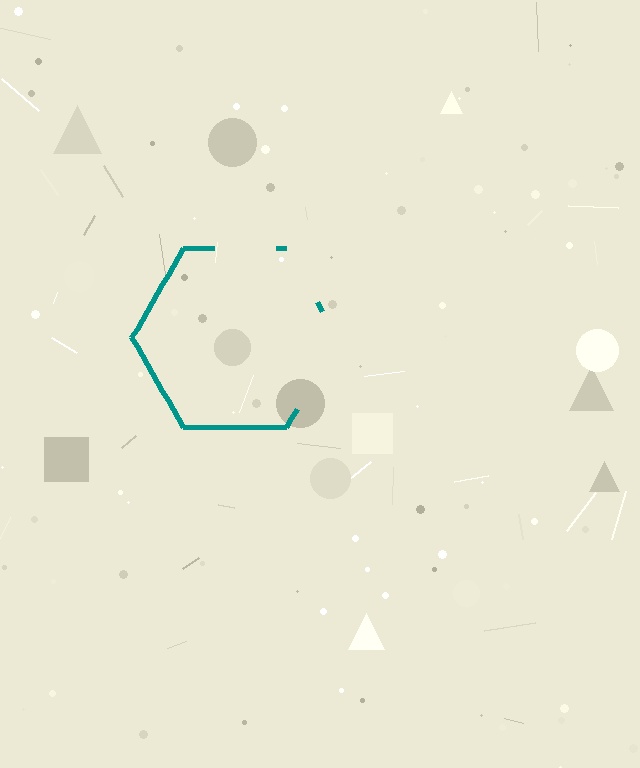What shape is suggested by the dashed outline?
The dashed outline suggests a hexagon.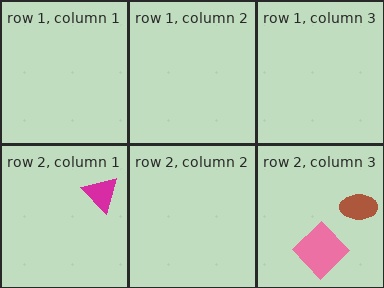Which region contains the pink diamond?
The row 2, column 3 region.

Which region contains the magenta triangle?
The row 2, column 1 region.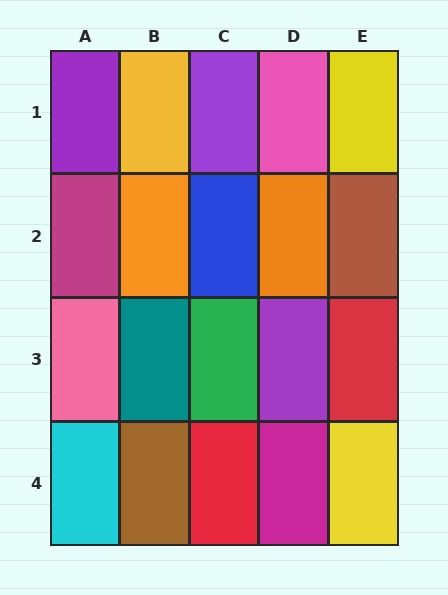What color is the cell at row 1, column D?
Pink.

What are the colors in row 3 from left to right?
Pink, teal, green, purple, red.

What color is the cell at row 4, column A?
Cyan.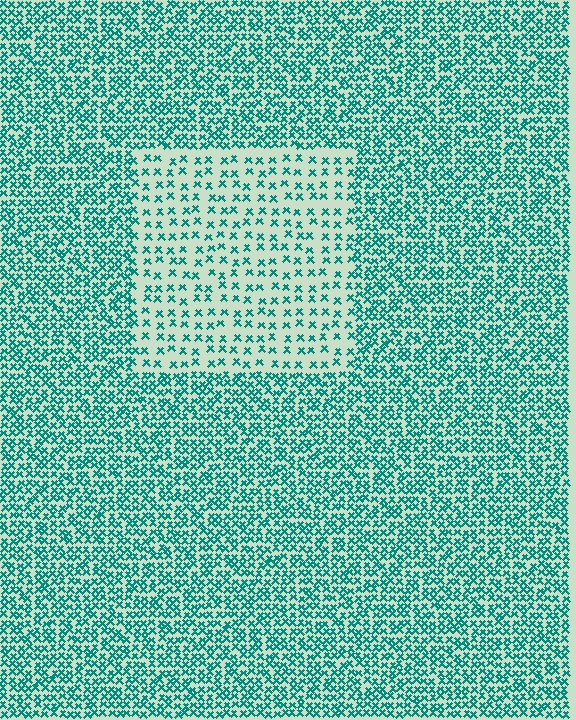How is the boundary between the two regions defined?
The boundary is defined by a change in element density (approximately 2.4x ratio). All elements are the same color, size, and shape.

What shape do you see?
I see a rectangle.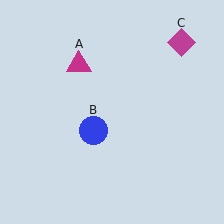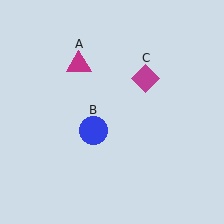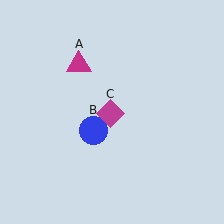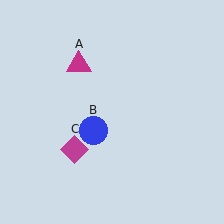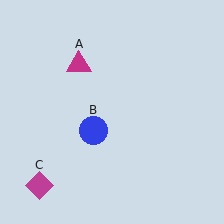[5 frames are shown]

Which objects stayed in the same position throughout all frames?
Magenta triangle (object A) and blue circle (object B) remained stationary.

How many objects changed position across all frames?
1 object changed position: magenta diamond (object C).